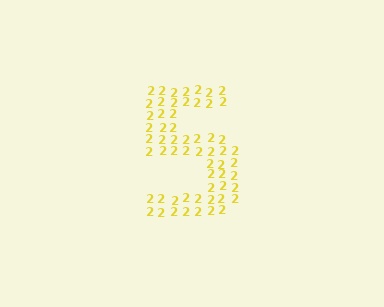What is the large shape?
The large shape is the digit 5.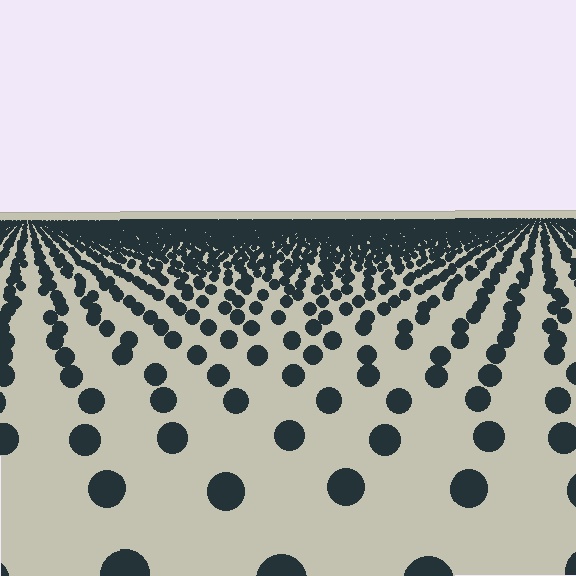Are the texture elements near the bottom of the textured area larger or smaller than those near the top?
Larger. Near the bottom, elements are closer to the viewer and appear at a bigger on-screen size.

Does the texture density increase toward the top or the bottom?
Density increases toward the top.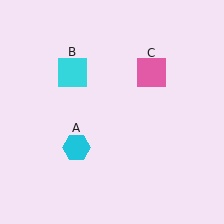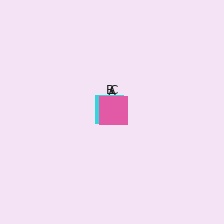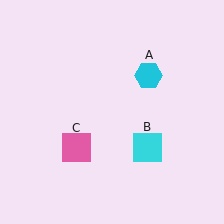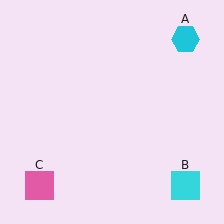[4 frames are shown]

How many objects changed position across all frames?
3 objects changed position: cyan hexagon (object A), cyan square (object B), pink square (object C).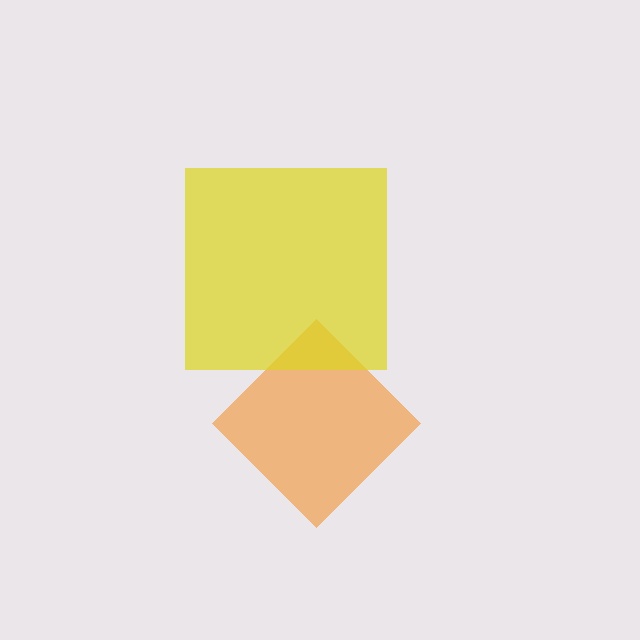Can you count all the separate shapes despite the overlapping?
Yes, there are 2 separate shapes.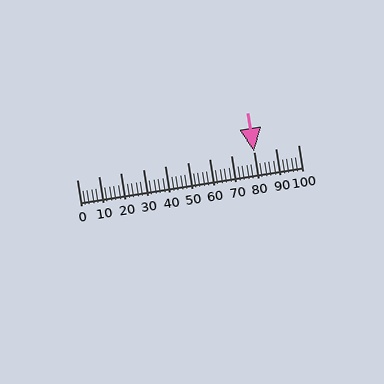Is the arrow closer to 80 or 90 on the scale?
The arrow is closer to 80.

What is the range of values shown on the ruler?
The ruler shows values from 0 to 100.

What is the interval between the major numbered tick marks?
The major tick marks are spaced 10 units apart.